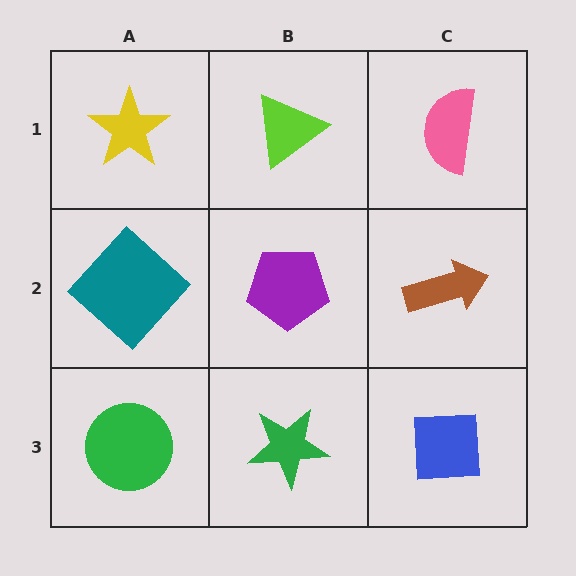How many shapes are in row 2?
3 shapes.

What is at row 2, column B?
A purple pentagon.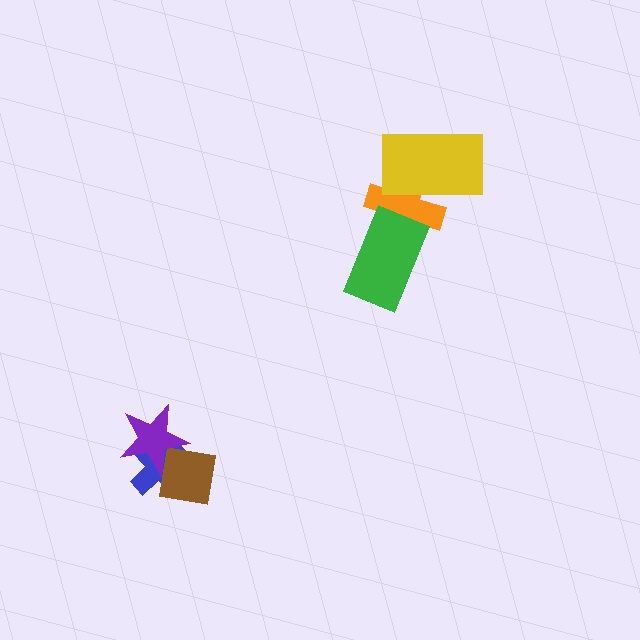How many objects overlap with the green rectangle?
1 object overlaps with the green rectangle.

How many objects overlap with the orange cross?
2 objects overlap with the orange cross.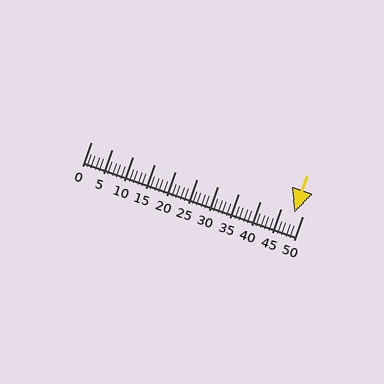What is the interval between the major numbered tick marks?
The major tick marks are spaced 5 units apart.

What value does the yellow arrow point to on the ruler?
The yellow arrow points to approximately 48.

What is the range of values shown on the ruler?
The ruler shows values from 0 to 50.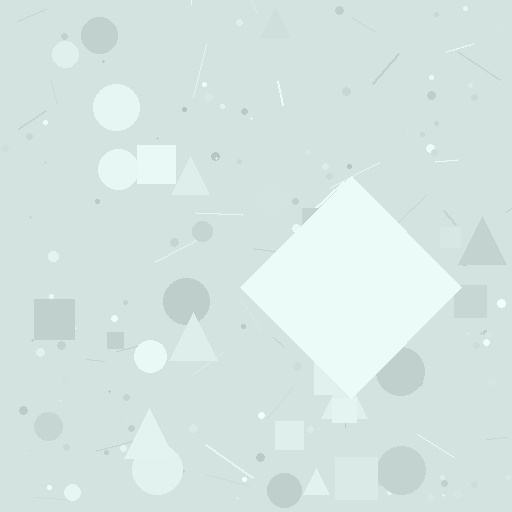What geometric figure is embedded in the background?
A diamond is embedded in the background.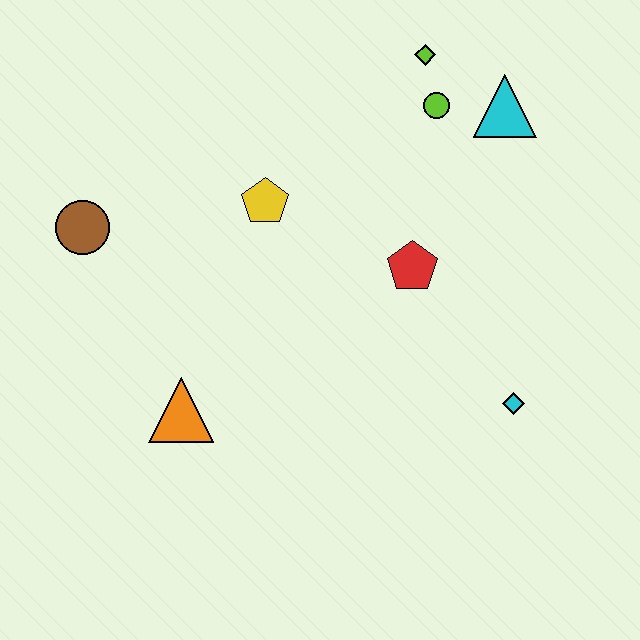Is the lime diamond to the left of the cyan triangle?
Yes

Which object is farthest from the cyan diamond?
The brown circle is farthest from the cyan diamond.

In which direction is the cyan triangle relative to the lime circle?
The cyan triangle is to the right of the lime circle.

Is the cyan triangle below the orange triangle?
No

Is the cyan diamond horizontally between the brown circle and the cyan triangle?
No